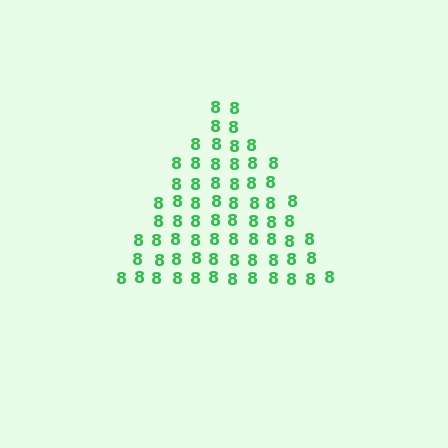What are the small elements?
The small elements are digit 8's.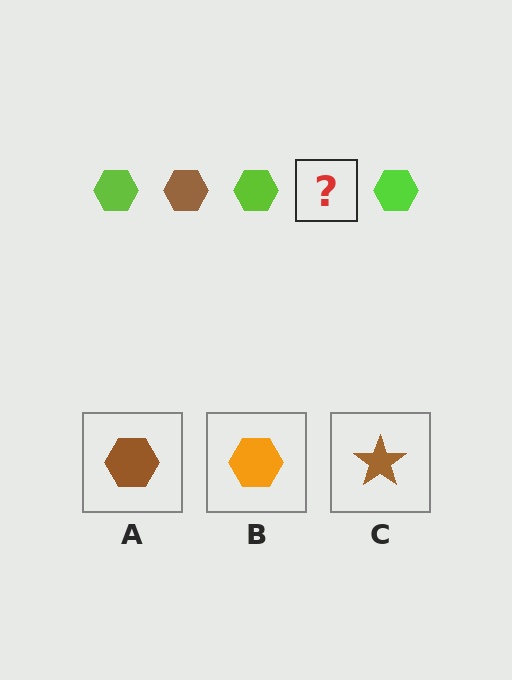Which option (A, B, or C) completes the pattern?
A.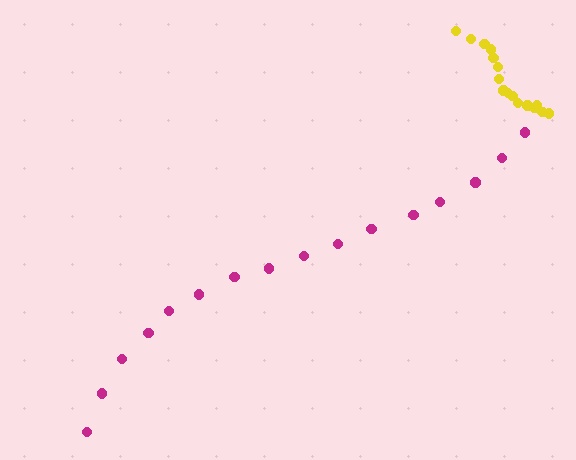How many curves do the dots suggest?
There are 2 distinct paths.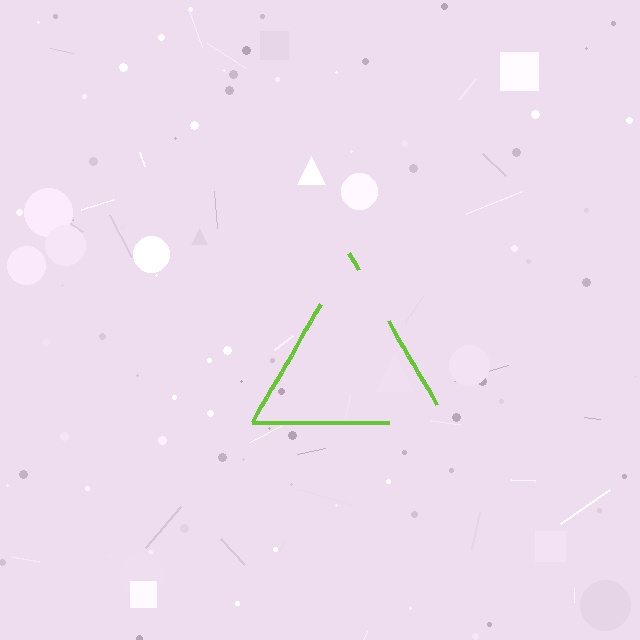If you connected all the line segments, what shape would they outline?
They would outline a triangle.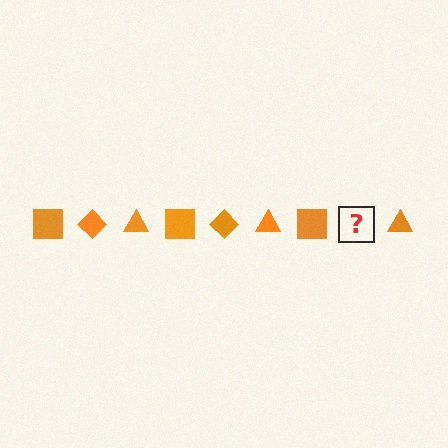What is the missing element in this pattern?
The missing element is an orange diamond.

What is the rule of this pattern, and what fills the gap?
The rule is that the pattern cycles through square, diamond, triangle shapes in orange. The gap should be filled with an orange diamond.